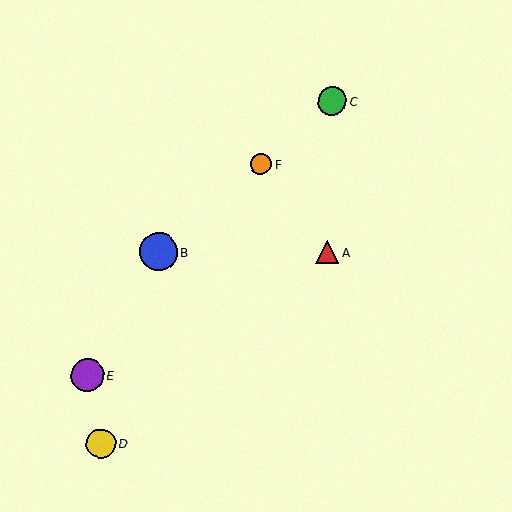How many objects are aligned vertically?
2 objects (A, C) are aligned vertically.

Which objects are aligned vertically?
Objects A, C are aligned vertically.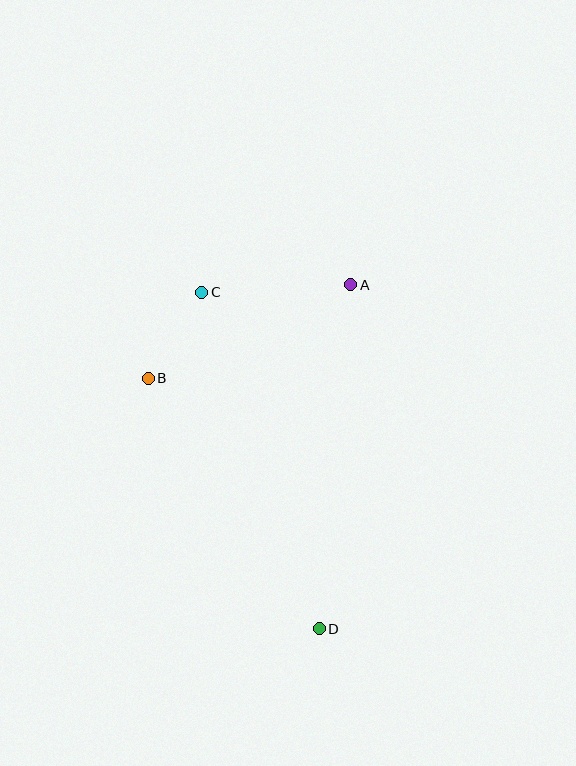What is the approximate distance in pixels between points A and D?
The distance between A and D is approximately 345 pixels.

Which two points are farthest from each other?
Points C and D are farthest from each other.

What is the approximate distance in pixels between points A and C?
The distance between A and C is approximately 149 pixels.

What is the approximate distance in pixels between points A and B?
The distance between A and B is approximately 223 pixels.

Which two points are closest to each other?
Points B and C are closest to each other.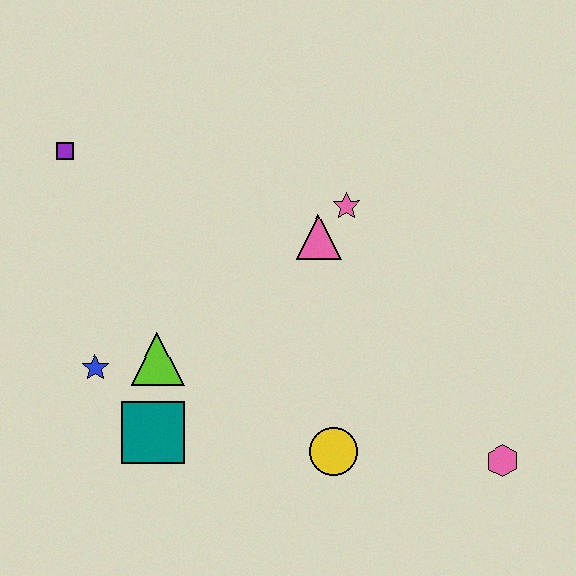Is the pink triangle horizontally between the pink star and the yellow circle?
No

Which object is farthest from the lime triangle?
The pink hexagon is farthest from the lime triangle.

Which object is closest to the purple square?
The blue star is closest to the purple square.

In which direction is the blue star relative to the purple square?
The blue star is below the purple square.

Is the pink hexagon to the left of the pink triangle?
No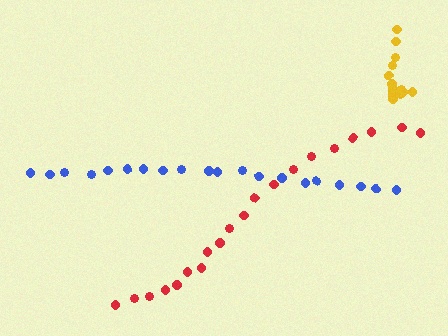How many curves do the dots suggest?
There are 3 distinct paths.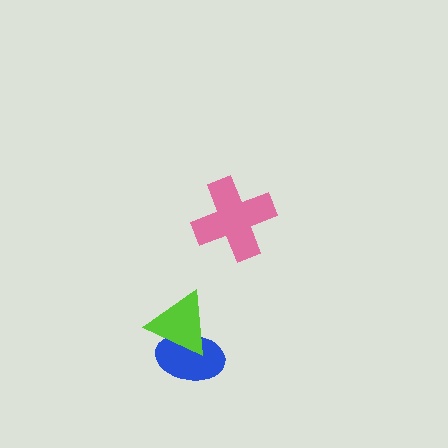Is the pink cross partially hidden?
No, no other shape covers it.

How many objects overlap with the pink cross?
0 objects overlap with the pink cross.